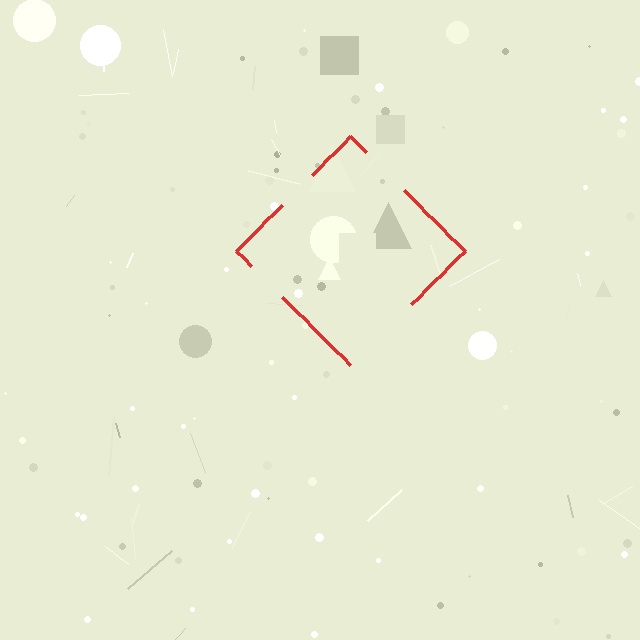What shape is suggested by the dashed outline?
The dashed outline suggests a diamond.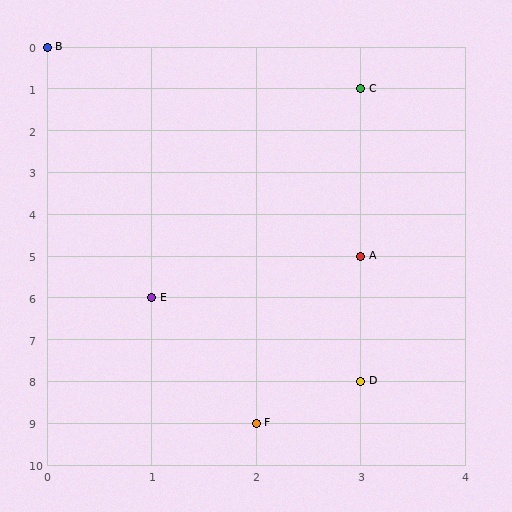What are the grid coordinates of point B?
Point B is at grid coordinates (0, 0).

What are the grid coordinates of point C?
Point C is at grid coordinates (3, 1).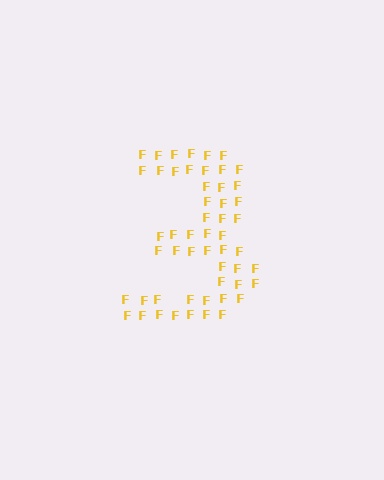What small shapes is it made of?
It is made of small letter F's.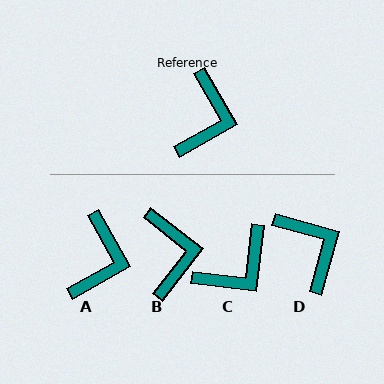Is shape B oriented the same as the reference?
No, it is off by about 22 degrees.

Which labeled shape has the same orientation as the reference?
A.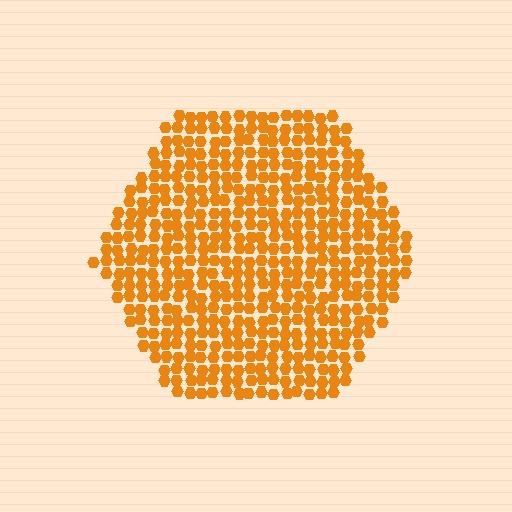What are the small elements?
The small elements are hexagons.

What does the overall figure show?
The overall figure shows a hexagon.